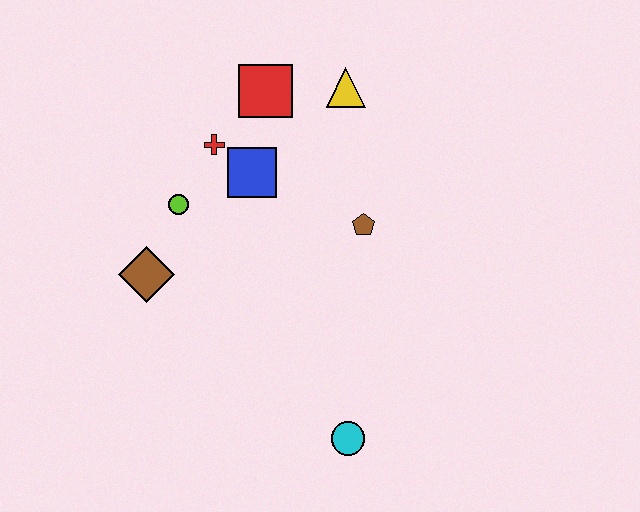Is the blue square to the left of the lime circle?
No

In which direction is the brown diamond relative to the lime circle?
The brown diamond is below the lime circle.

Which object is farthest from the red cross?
The cyan circle is farthest from the red cross.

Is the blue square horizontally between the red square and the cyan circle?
No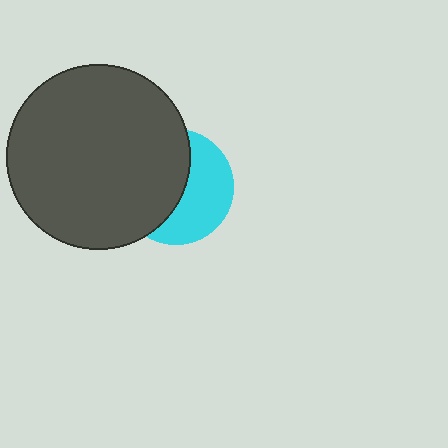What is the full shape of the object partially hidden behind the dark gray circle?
The partially hidden object is a cyan circle.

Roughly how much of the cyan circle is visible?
About half of it is visible (roughly 47%).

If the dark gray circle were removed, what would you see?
You would see the complete cyan circle.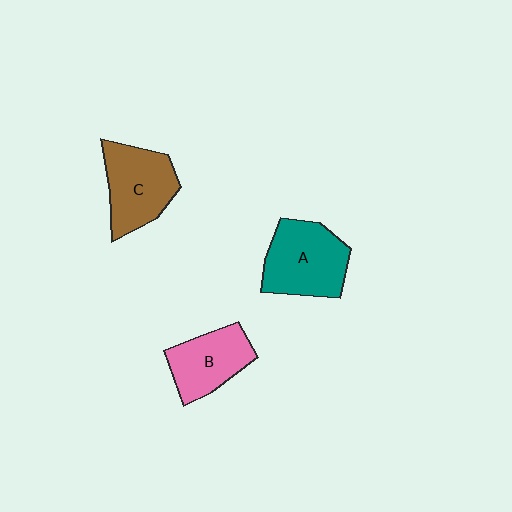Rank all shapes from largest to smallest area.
From largest to smallest: A (teal), C (brown), B (pink).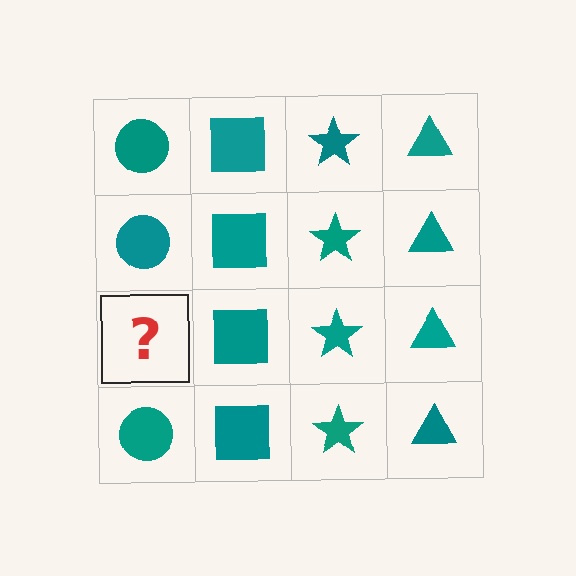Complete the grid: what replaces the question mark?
The question mark should be replaced with a teal circle.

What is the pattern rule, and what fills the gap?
The rule is that each column has a consistent shape. The gap should be filled with a teal circle.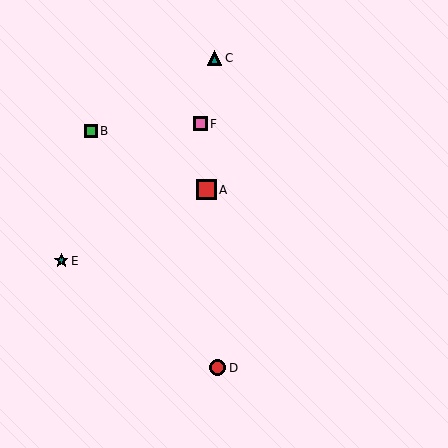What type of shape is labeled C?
Shape C is a teal triangle.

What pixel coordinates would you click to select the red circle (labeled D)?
Click at (218, 368) to select the red circle D.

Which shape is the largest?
The red square (labeled A) is the largest.